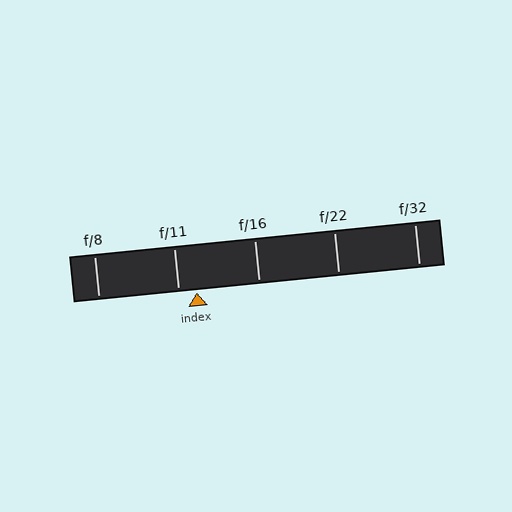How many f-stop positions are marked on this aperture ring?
There are 5 f-stop positions marked.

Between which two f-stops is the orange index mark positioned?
The index mark is between f/11 and f/16.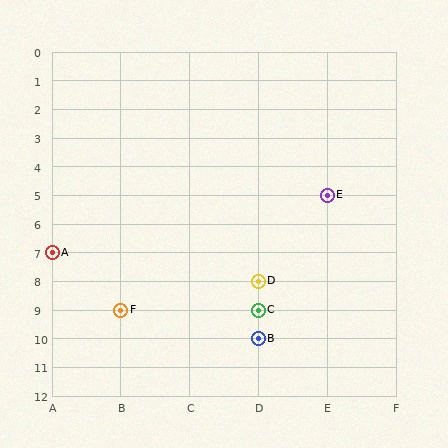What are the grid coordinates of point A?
Point A is at grid coordinates (A, 7).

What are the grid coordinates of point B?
Point B is at grid coordinates (D, 10).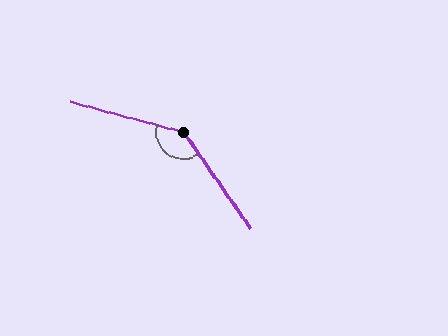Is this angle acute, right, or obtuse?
It is obtuse.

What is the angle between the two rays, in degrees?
Approximately 140 degrees.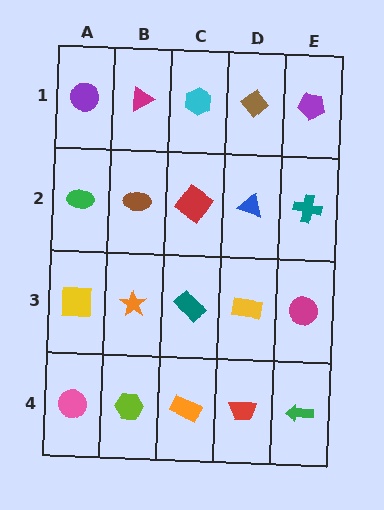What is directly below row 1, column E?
A teal cross.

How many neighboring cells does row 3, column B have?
4.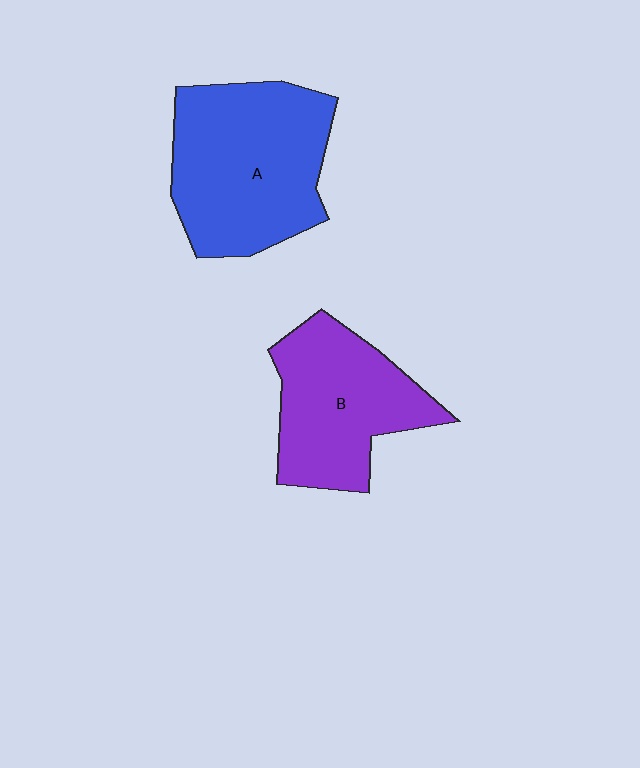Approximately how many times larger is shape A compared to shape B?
Approximately 1.3 times.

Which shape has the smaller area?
Shape B (purple).